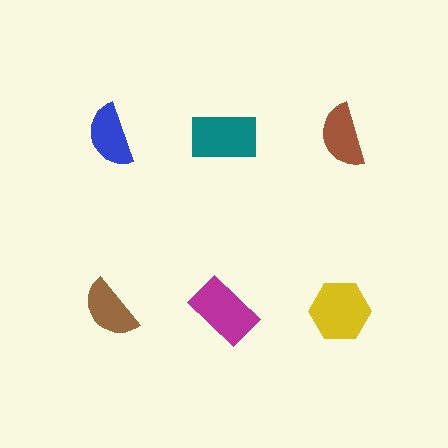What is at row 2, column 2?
A magenta rectangle.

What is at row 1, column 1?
A blue semicircle.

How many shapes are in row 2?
3 shapes.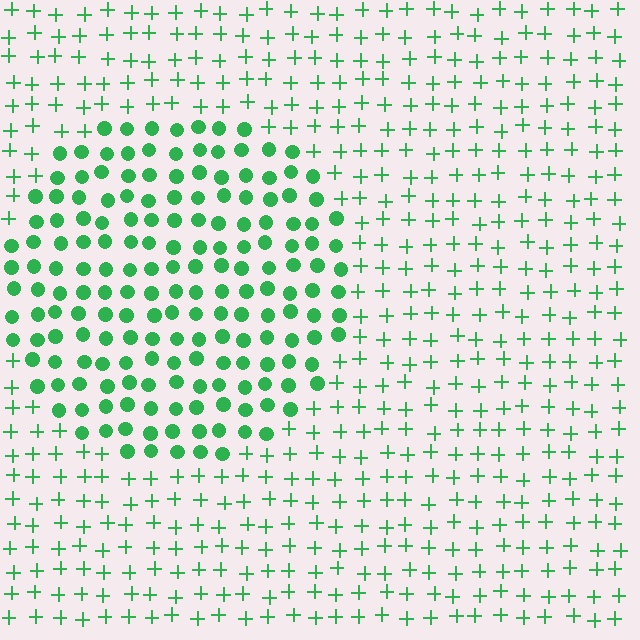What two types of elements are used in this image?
The image uses circles inside the circle region and plus signs outside it.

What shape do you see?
I see a circle.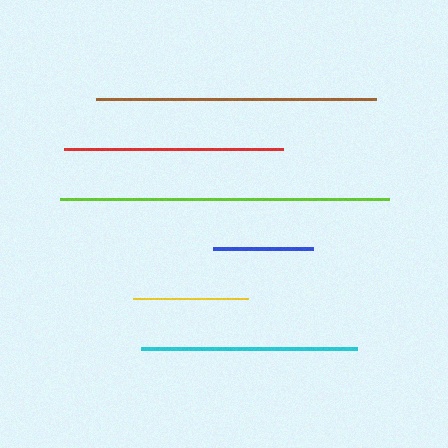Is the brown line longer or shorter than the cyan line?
The brown line is longer than the cyan line.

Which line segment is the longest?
The lime line is the longest at approximately 330 pixels.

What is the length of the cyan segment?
The cyan segment is approximately 215 pixels long.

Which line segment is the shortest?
The blue line is the shortest at approximately 100 pixels.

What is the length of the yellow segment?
The yellow segment is approximately 115 pixels long.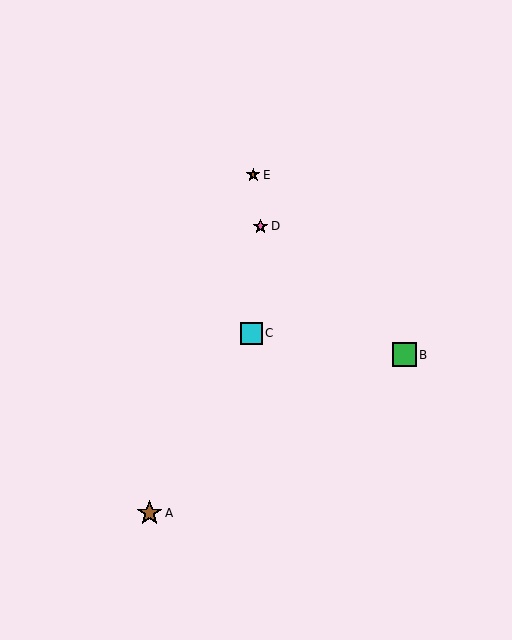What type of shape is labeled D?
Shape D is a pink star.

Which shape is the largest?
The brown star (labeled A) is the largest.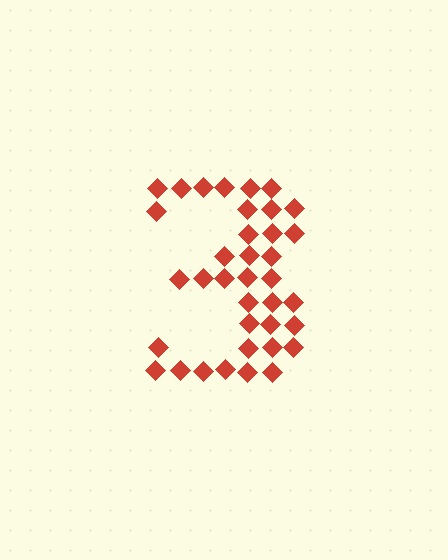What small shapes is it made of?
It is made of small diamonds.